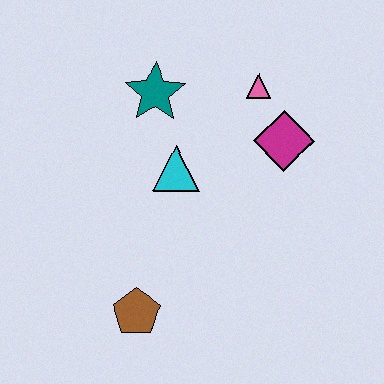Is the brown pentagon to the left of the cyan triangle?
Yes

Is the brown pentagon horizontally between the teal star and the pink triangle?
No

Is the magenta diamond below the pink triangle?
Yes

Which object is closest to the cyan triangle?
The teal star is closest to the cyan triangle.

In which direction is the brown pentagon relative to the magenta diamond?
The brown pentagon is below the magenta diamond.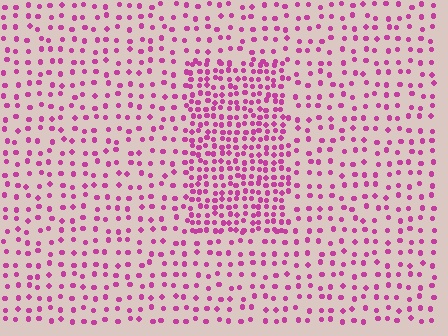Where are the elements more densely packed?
The elements are more densely packed inside the rectangle boundary.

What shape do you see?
I see a rectangle.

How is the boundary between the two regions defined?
The boundary is defined by a change in element density (approximately 2.2x ratio). All elements are the same color, size, and shape.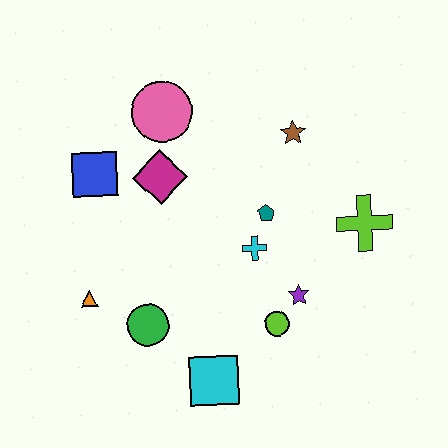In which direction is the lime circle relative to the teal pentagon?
The lime circle is below the teal pentagon.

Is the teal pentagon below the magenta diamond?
Yes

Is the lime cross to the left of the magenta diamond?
No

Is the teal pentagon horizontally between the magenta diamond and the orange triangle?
No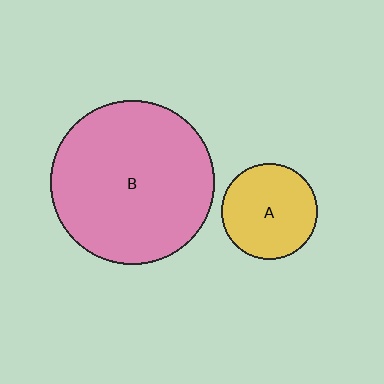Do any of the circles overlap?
No, none of the circles overlap.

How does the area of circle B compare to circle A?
Approximately 2.9 times.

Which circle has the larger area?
Circle B (pink).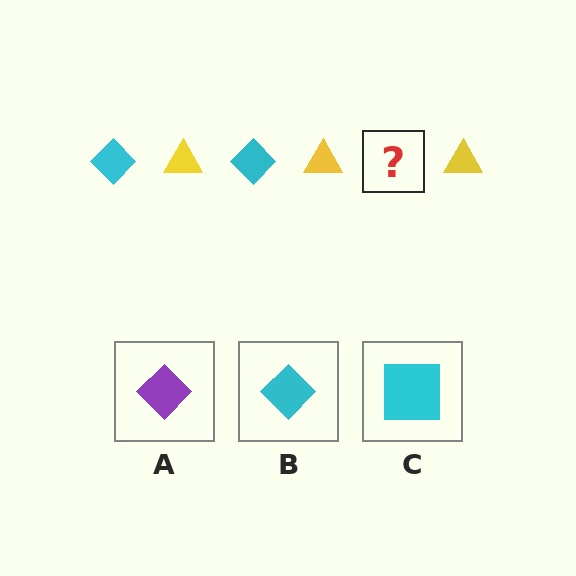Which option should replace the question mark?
Option B.